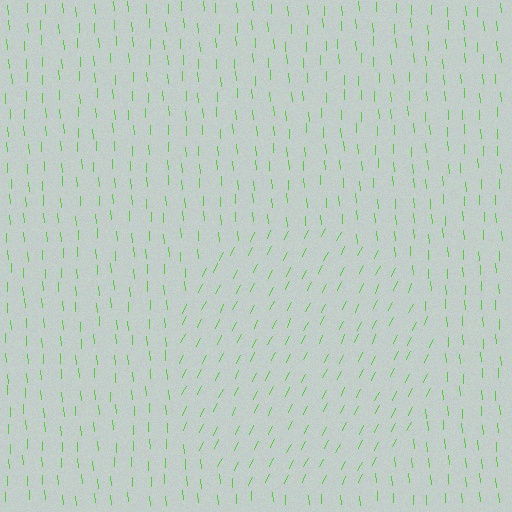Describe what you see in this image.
The image is filled with small lime line segments. A circle region in the image has lines oriented differently from the surrounding lines, creating a visible texture boundary.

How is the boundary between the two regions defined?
The boundary is defined purely by a change in line orientation (approximately 30 degrees difference). All lines are the same color and thickness.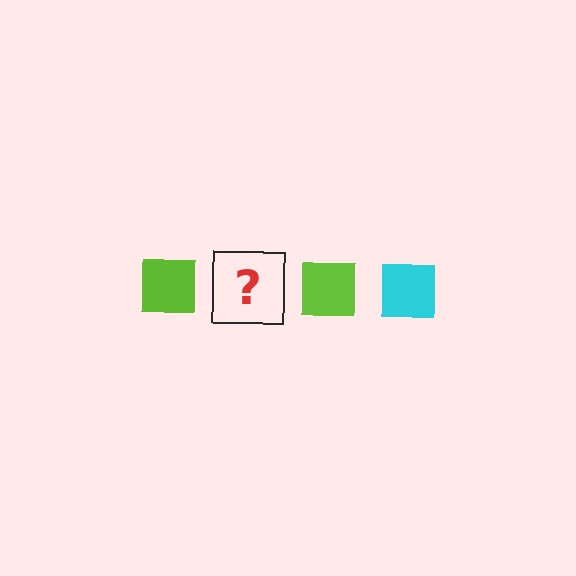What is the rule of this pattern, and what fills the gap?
The rule is that the pattern cycles through lime, cyan squares. The gap should be filled with a cyan square.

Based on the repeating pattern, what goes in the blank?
The blank should be a cyan square.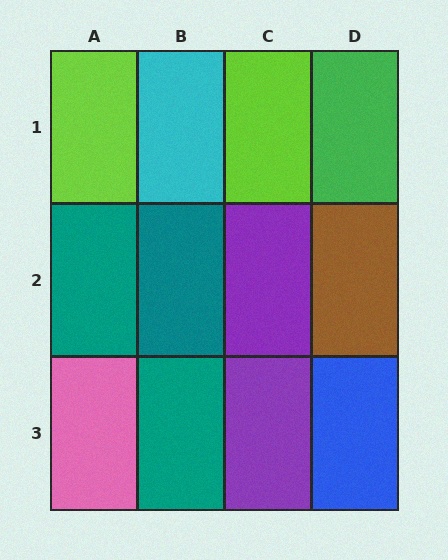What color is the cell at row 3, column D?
Blue.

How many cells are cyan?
1 cell is cyan.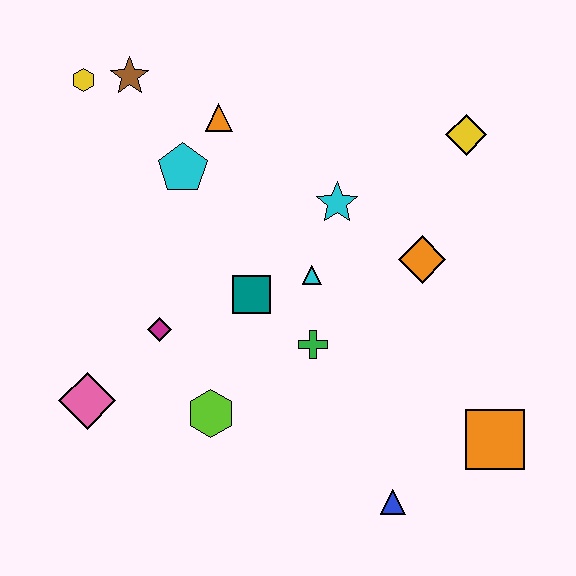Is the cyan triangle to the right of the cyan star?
No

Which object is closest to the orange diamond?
The cyan star is closest to the orange diamond.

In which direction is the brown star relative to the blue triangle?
The brown star is above the blue triangle.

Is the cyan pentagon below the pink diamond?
No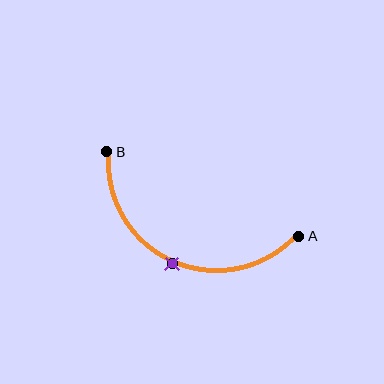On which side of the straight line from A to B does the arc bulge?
The arc bulges below the straight line connecting A and B.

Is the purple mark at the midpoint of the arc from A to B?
Yes. The purple mark lies on the arc at equal arc-length from both A and B — it is the arc midpoint.